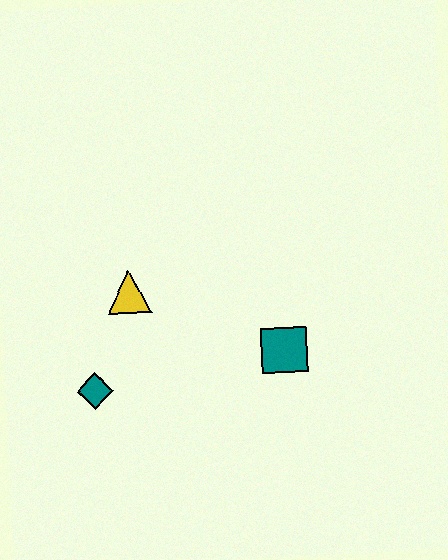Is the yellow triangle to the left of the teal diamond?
No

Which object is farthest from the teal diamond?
The teal square is farthest from the teal diamond.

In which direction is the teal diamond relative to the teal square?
The teal diamond is to the left of the teal square.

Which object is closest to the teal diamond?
The yellow triangle is closest to the teal diamond.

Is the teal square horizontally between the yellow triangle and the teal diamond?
No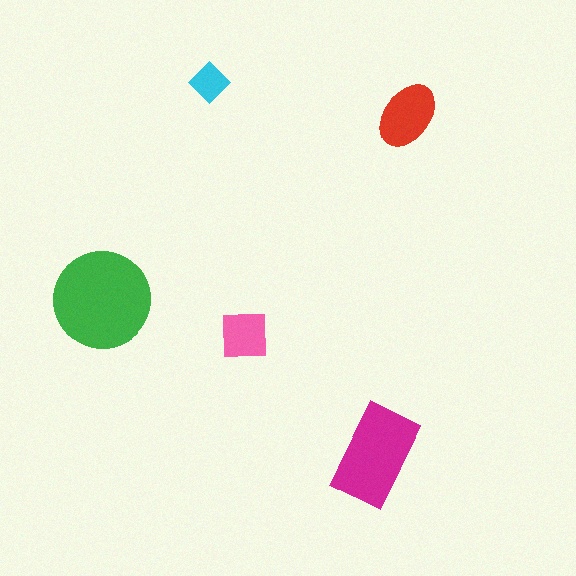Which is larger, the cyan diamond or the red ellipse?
The red ellipse.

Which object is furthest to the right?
The red ellipse is rightmost.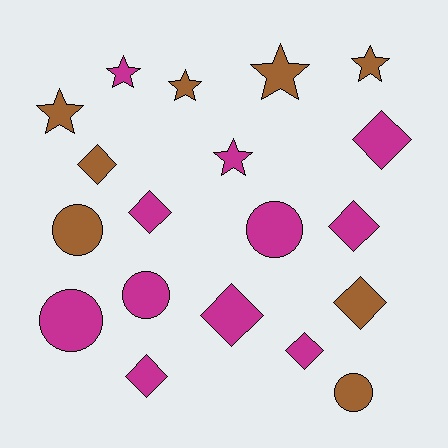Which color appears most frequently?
Magenta, with 11 objects.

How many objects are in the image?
There are 19 objects.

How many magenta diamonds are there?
There are 6 magenta diamonds.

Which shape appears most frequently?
Diamond, with 8 objects.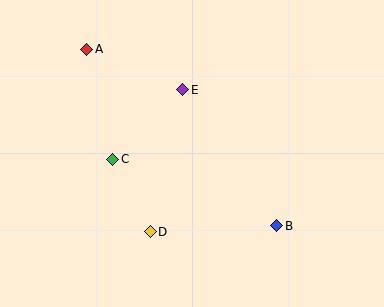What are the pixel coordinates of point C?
Point C is at (113, 159).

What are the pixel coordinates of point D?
Point D is at (150, 232).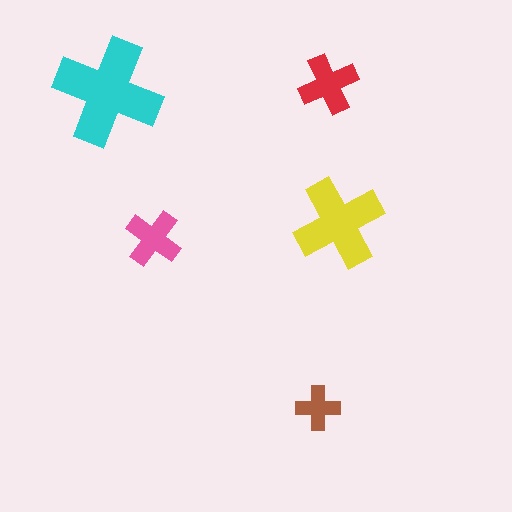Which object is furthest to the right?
The yellow cross is rightmost.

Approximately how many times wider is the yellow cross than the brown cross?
About 2 times wider.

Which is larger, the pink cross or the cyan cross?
The cyan one.